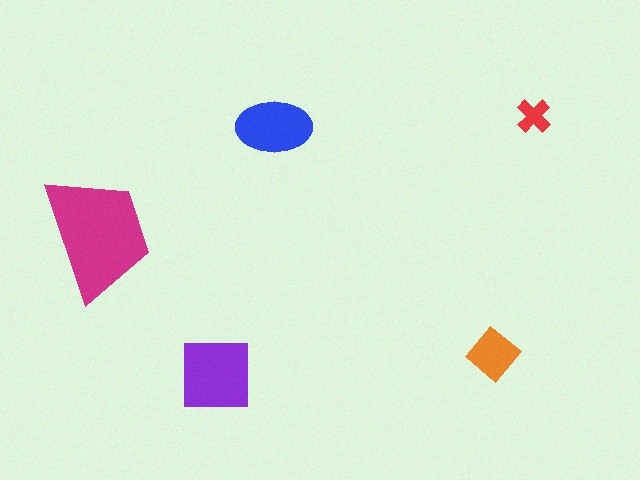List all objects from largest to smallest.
The magenta trapezoid, the purple square, the blue ellipse, the orange diamond, the red cross.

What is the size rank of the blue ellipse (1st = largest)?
3rd.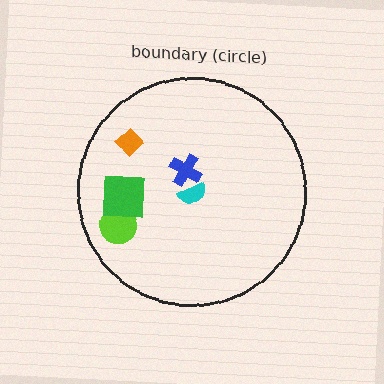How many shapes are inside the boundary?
5 inside, 0 outside.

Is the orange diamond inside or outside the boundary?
Inside.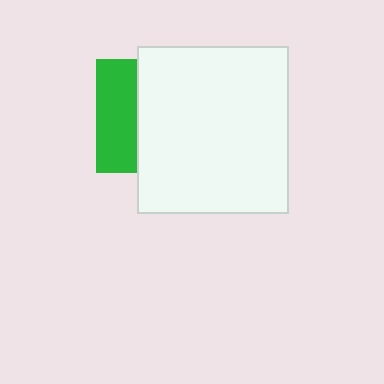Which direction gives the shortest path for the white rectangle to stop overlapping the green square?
Moving right gives the shortest separation.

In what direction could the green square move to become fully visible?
The green square could move left. That would shift it out from behind the white rectangle entirely.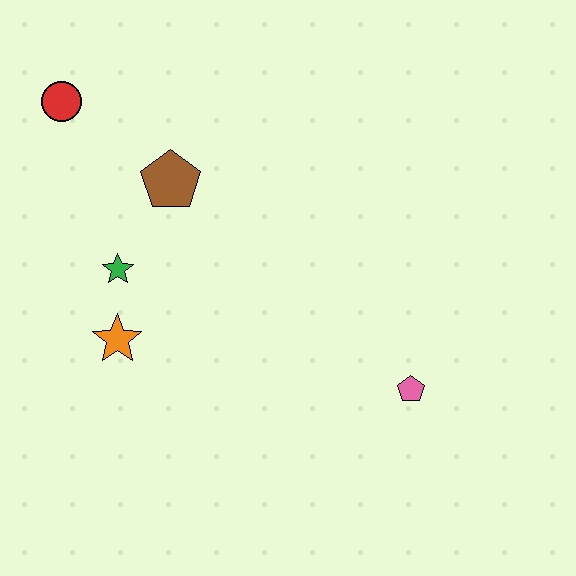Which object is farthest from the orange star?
The pink pentagon is farthest from the orange star.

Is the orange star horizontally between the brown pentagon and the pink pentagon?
No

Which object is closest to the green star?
The orange star is closest to the green star.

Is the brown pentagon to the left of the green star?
No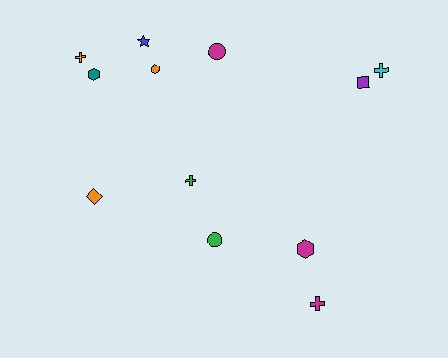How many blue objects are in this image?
There is 1 blue object.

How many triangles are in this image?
There are no triangles.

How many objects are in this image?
There are 12 objects.